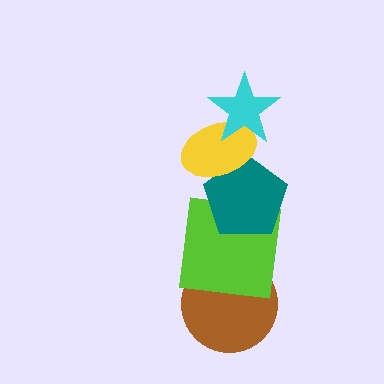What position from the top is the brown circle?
The brown circle is 5th from the top.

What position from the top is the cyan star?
The cyan star is 1st from the top.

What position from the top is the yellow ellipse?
The yellow ellipse is 2nd from the top.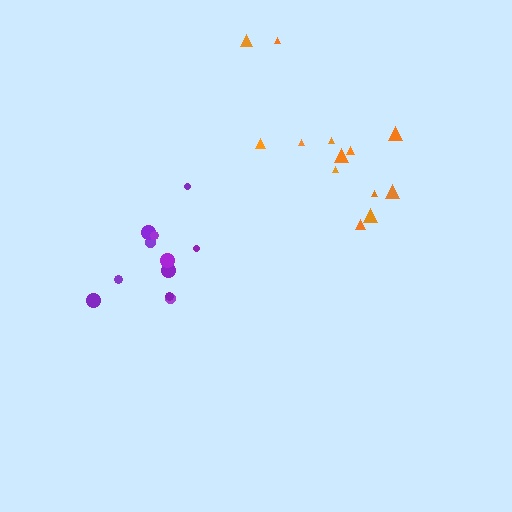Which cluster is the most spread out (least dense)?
Orange.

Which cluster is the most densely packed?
Purple.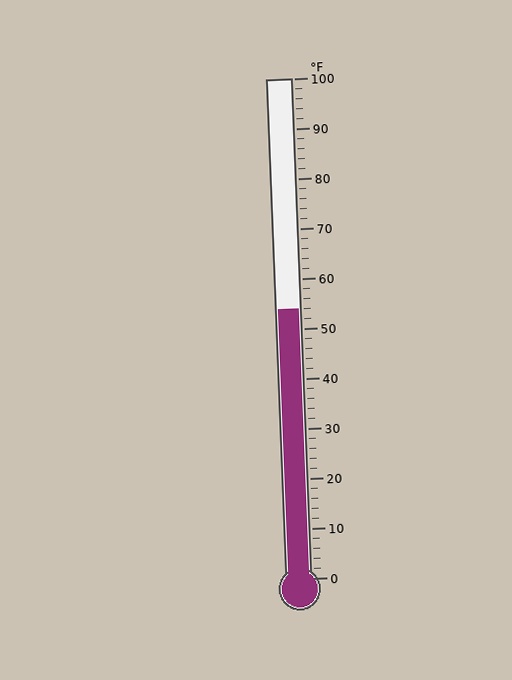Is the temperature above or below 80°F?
The temperature is below 80°F.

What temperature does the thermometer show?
The thermometer shows approximately 54°F.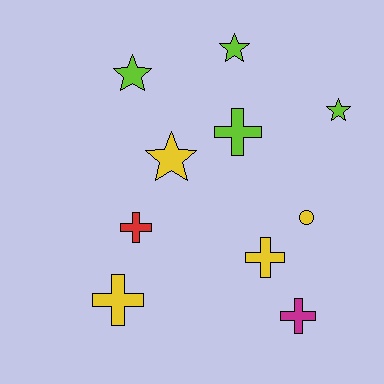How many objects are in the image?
There are 10 objects.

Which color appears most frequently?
Lime, with 4 objects.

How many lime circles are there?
There are no lime circles.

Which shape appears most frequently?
Cross, with 5 objects.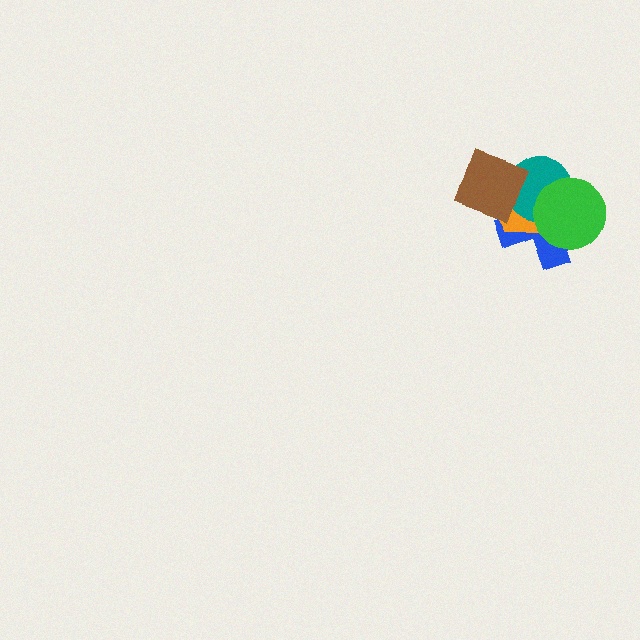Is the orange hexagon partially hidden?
Yes, it is partially covered by another shape.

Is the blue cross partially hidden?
Yes, it is partially covered by another shape.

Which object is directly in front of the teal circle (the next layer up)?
The brown diamond is directly in front of the teal circle.